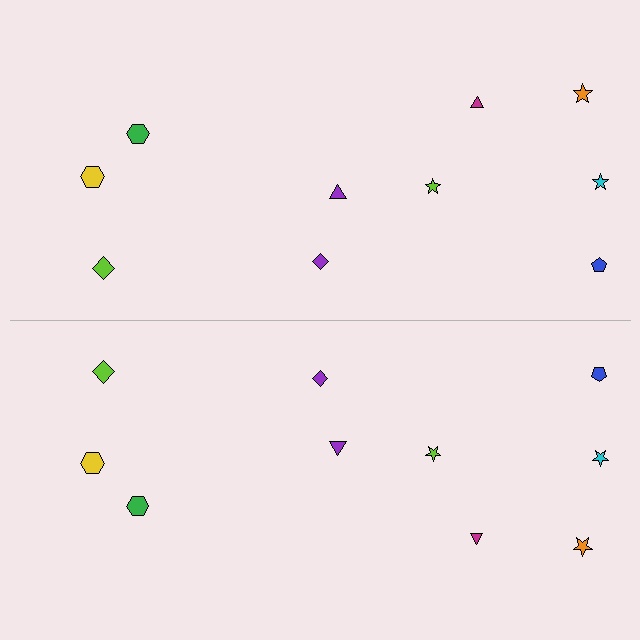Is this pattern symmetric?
Yes, this pattern has bilateral (reflection) symmetry.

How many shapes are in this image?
There are 20 shapes in this image.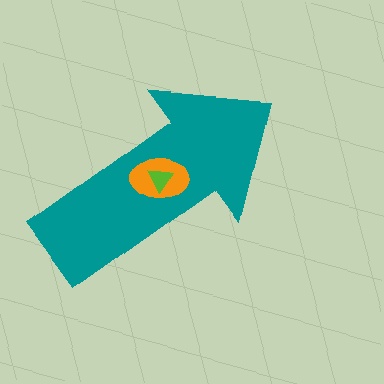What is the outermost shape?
The teal arrow.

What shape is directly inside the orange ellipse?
The lime triangle.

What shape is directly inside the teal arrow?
The orange ellipse.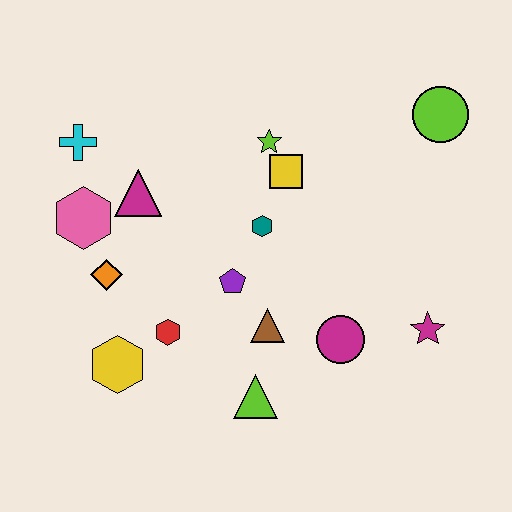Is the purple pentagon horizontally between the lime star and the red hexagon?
Yes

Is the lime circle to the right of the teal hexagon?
Yes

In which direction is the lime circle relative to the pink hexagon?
The lime circle is to the right of the pink hexagon.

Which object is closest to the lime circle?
The yellow square is closest to the lime circle.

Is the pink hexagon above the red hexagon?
Yes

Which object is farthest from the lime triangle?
The lime circle is farthest from the lime triangle.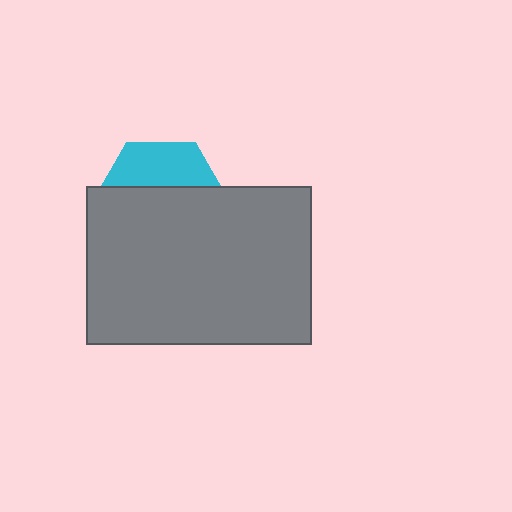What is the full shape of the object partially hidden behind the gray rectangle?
The partially hidden object is a cyan hexagon.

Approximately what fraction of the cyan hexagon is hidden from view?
Roughly 68% of the cyan hexagon is hidden behind the gray rectangle.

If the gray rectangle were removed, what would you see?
You would see the complete cyan hexagon.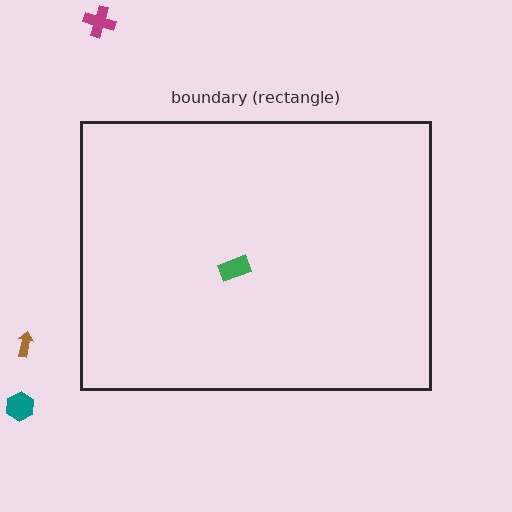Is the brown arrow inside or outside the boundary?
Outside.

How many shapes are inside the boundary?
1 inside, 3 outside.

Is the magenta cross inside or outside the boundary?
Outside.